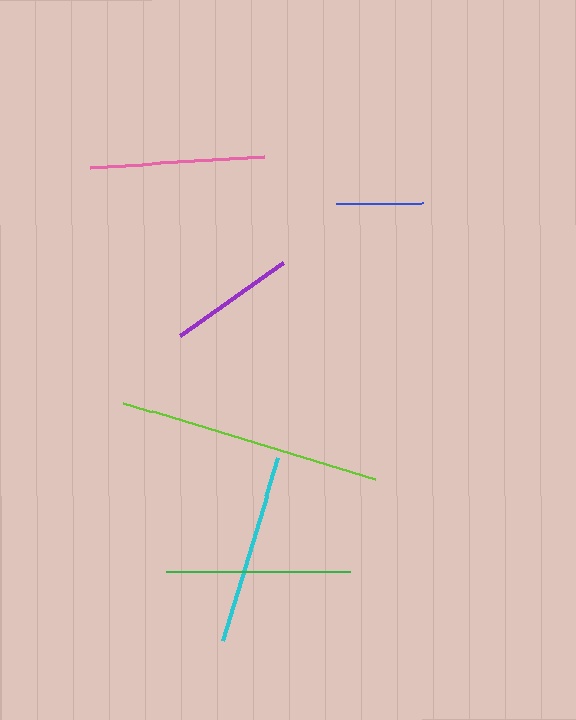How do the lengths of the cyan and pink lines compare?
The cyan and pink lines are approximately the same length.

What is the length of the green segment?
The green segment is approximately 184 pixels long.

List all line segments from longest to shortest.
From longest to shortest: lime, cyan, green, pink, purple, blue.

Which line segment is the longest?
The lime line is the longest at approximately 264 pixels.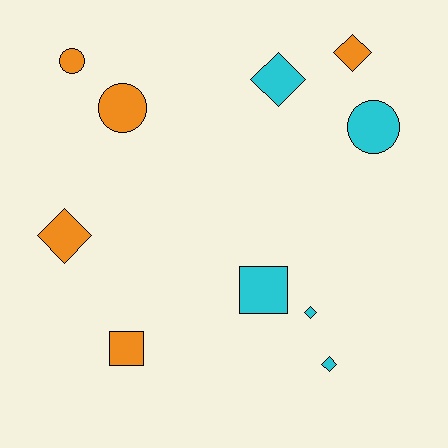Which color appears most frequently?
Cyan, with 5 objects.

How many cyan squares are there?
There is 1 cyan square.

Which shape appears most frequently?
Diamond, with 5 objects.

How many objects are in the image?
There are 10 objects.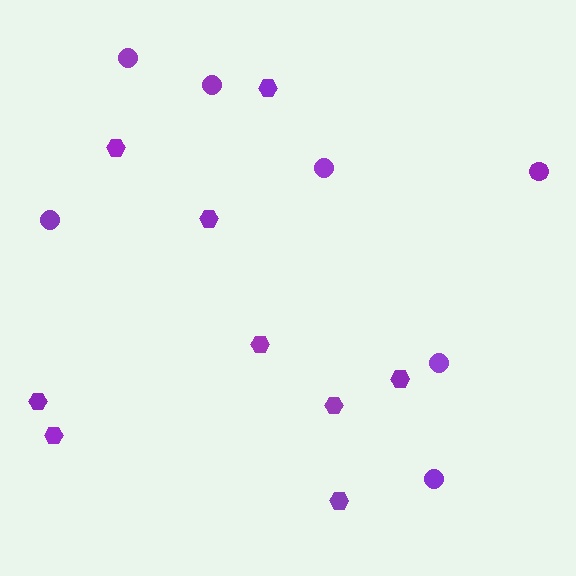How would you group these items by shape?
There are 2 groups: one group of hexagons (9) and one group of circles (7).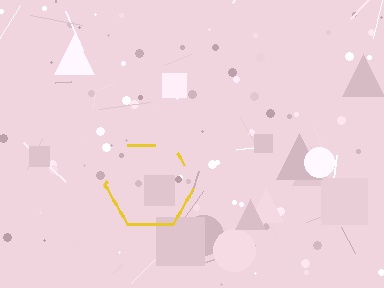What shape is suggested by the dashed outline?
The dashed outline suggests a hexagon.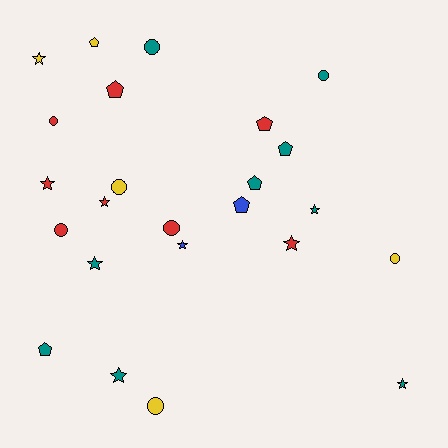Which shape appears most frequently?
Star, with 9 objects.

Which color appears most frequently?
Teal, with 9 objects.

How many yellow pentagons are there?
There is 1 yellow pentagon.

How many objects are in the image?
There are 24 objects.